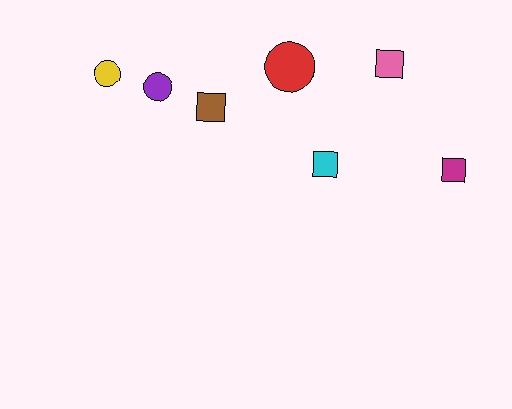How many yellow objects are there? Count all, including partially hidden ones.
There is 1 yellow object.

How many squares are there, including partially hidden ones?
There are 4 squares.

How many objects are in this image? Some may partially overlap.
There are 7 objects.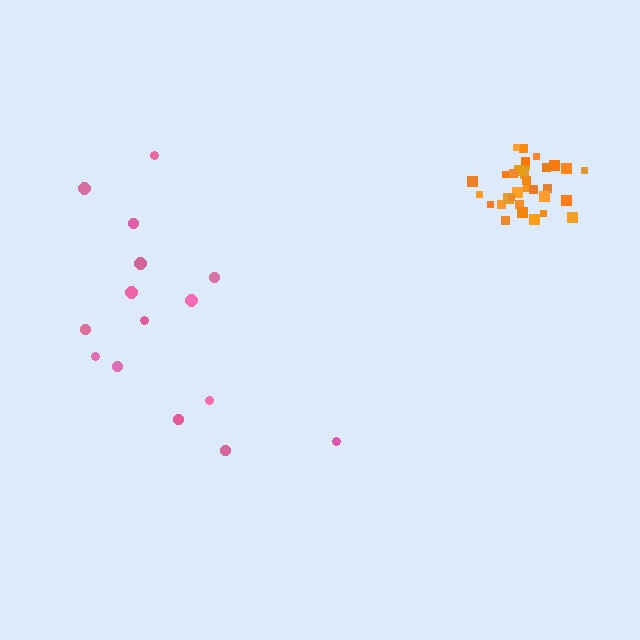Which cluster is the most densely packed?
Orange.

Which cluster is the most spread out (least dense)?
Pink.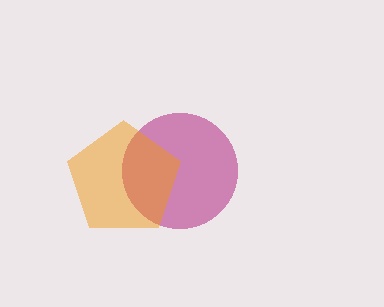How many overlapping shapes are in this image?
There are 2 overlapping shapes in the image.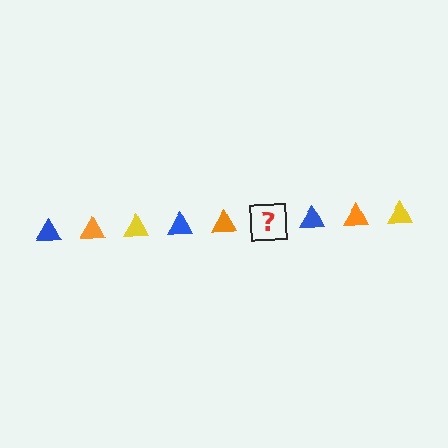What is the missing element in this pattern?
The missing element is a yellow triangle.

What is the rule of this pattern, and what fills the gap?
The rule is that the pattern cycles through blue, orange, yellow triangles. The gap should be filled with a yellow triangle.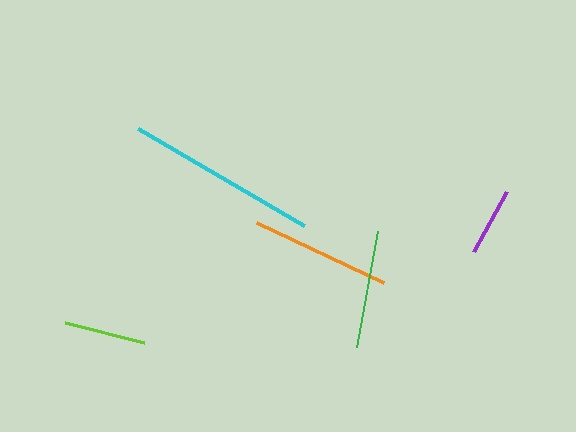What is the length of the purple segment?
The purple segment is approximately 69 pixels long.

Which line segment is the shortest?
The purple line is the shortest at approximately 69 pixels.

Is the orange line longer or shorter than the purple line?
The orange line is longer than the purple line.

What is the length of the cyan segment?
The cyan segment is approximately 192 pixels long.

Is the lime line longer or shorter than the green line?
The green line is longer than the lime line.